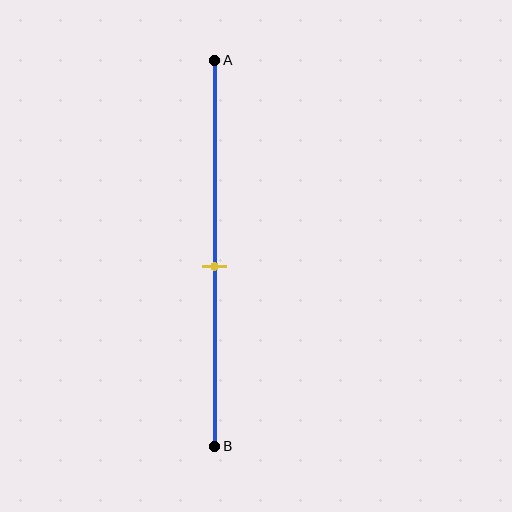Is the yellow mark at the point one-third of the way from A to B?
No, the mark is at about 55% from A, not at the 33% one-third point.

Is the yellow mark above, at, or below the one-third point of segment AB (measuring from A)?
The yellow mark is below the one-third point of segment AB.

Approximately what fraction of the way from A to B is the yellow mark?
The yellow mark is approximately 55% of the way from A to B.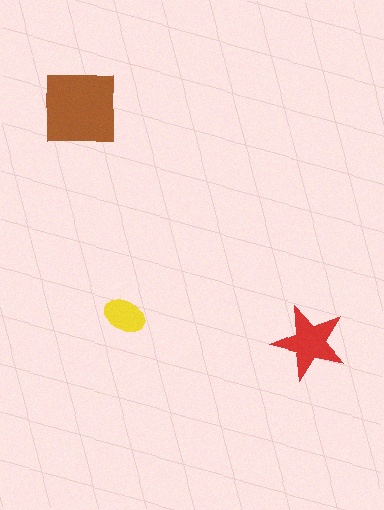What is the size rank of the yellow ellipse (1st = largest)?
3rd.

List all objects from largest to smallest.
The brown square, the red star, the yellow ellipse.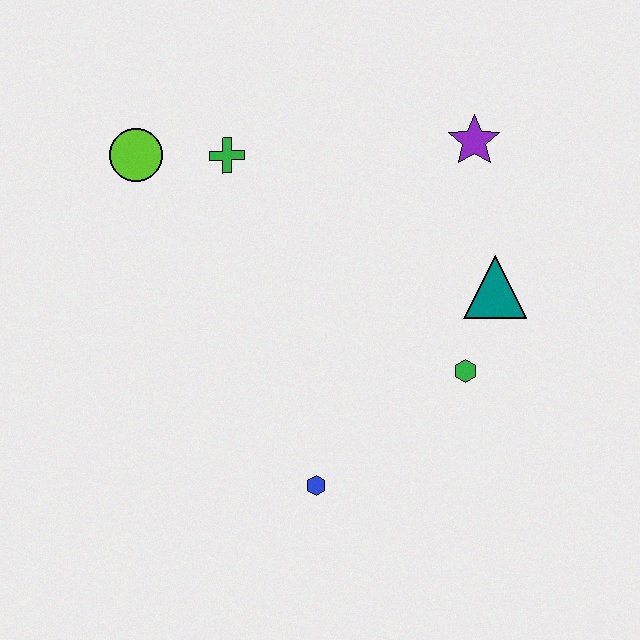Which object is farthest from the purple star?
The blue hexagon is farthest from the purple star.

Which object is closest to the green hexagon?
The teal triangle is closest to the green hexagon.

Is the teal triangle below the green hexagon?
No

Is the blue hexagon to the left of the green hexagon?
Yes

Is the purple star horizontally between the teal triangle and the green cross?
Yes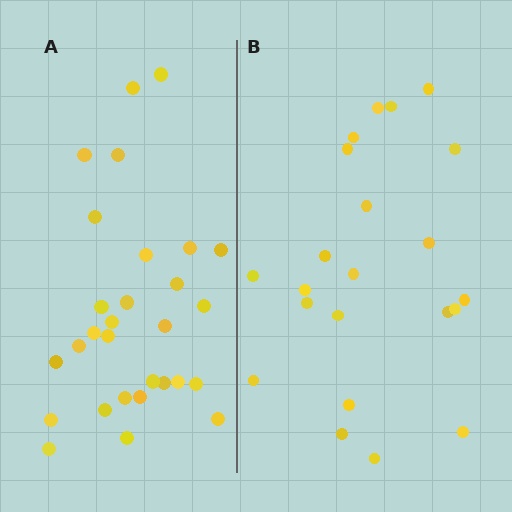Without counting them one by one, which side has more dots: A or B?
Region A (the left region) has more dots.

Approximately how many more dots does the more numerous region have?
Region A has roughly 8 or so more dots than region B.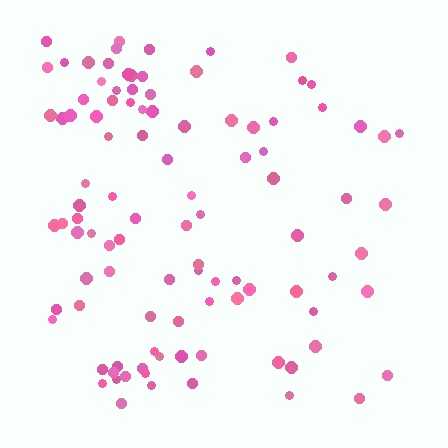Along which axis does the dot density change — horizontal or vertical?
Horizontal.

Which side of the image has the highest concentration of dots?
The left.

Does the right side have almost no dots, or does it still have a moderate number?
Still a moderate number, just noticeably fewer than the left.